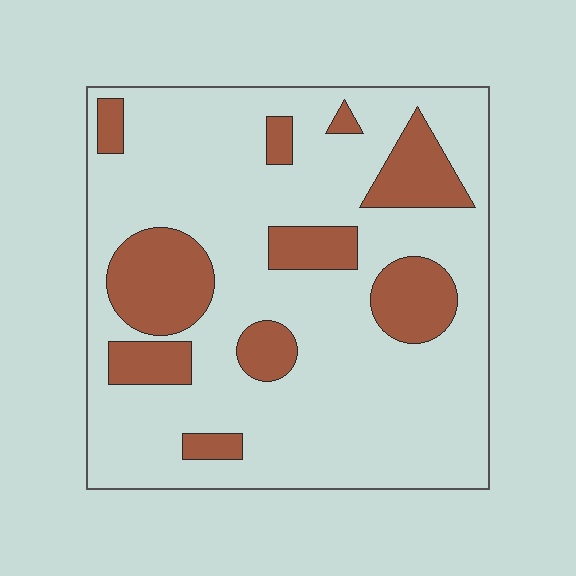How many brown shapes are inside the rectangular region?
10.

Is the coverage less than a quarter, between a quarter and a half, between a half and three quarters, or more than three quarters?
Less than a quarter.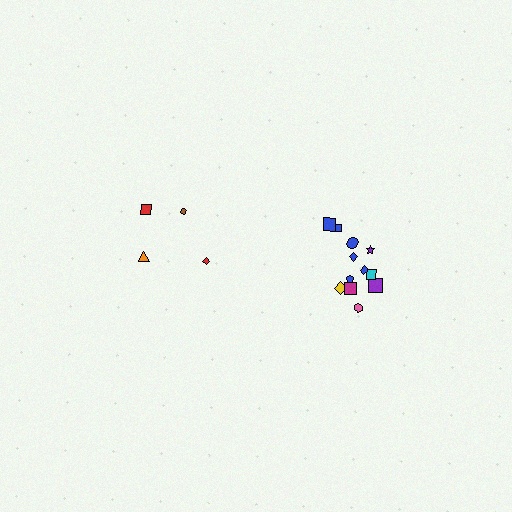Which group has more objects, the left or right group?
The right group.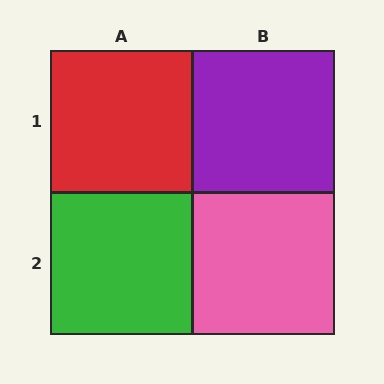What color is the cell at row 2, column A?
Green.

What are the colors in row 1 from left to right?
Red, purple.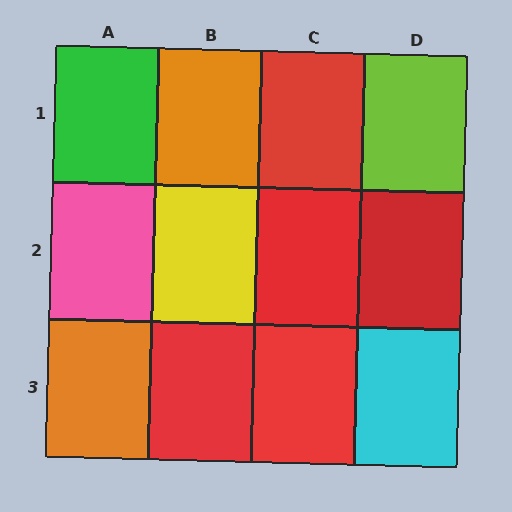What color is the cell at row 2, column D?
Red.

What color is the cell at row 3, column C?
Red.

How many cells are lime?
1 cell is lime.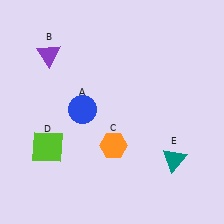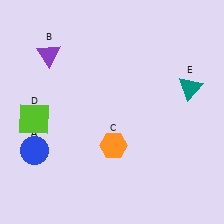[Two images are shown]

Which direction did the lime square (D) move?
The lime square (D) moved up.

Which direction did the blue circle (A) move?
The blue circle (A) moved left.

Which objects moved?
The objects that moved are: the blue circle (A), the lime square (D), the teal triangle (E).